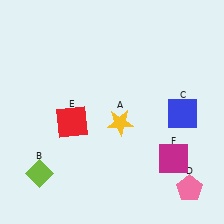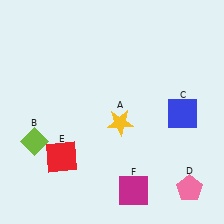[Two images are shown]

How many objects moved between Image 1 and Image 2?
3 objects moved between the two images.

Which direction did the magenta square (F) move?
The magenta square (F) moved left.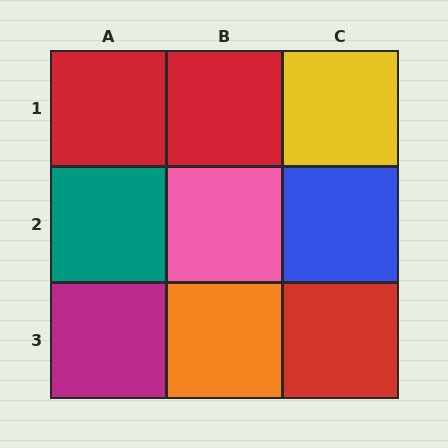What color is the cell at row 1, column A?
Red.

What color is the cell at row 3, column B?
Orange.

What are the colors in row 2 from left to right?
Teal, pink, blue.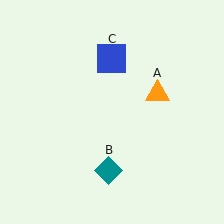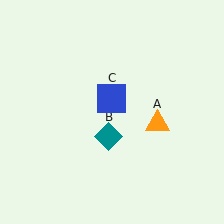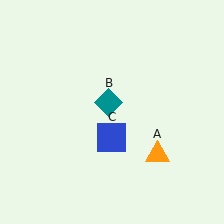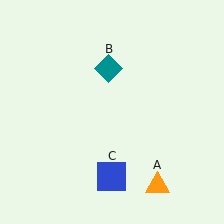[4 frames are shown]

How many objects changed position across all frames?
3 objects changed position: orange triangle (object A), teal diamond (object B), blue square (object C).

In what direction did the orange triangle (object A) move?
The orange triangle (object A) moved down.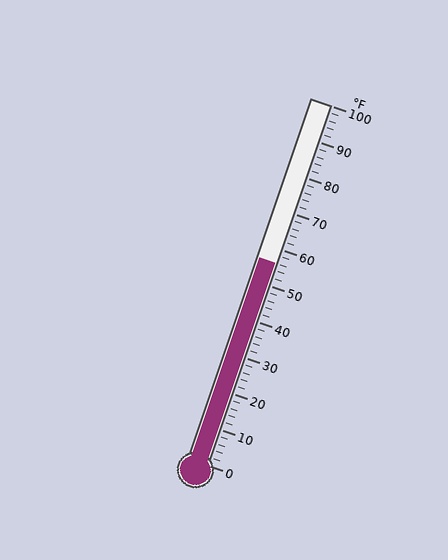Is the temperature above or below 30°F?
The temperature is above 30°F.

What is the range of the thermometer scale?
The thermometer scale ranges from 0°F to 100°F.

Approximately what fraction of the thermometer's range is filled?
The thermometer is filled to approximately 55% of its range.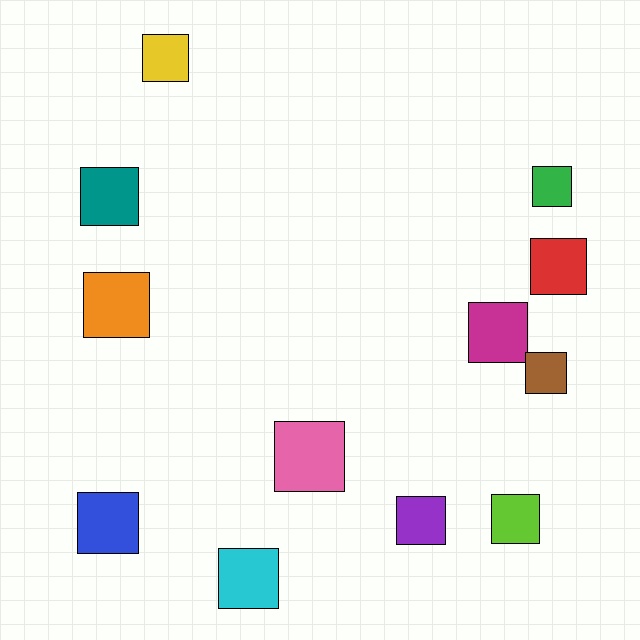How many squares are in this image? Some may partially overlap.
There are 12 squares.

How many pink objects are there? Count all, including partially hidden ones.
There is 1 pink object.